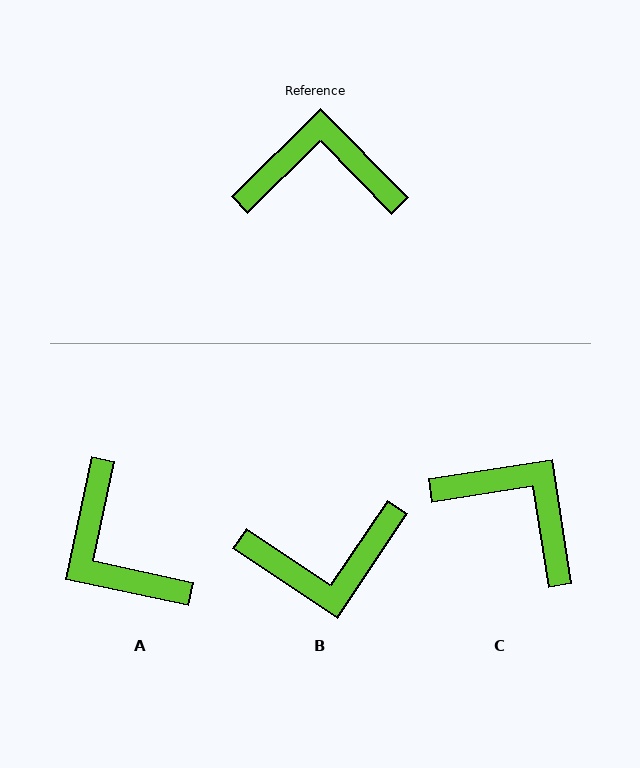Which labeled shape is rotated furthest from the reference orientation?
B, about 168 degrees away.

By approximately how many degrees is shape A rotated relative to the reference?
Approximately 123 degrees counter-clockwise.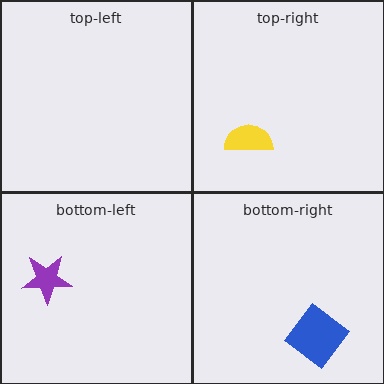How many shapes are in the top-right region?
1.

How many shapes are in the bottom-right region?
1.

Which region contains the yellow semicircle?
The top-right region.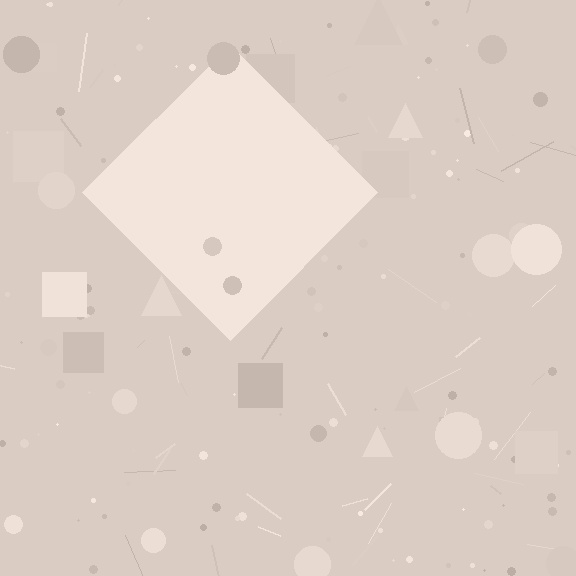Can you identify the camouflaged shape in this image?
The camouflaged shape is a diamond.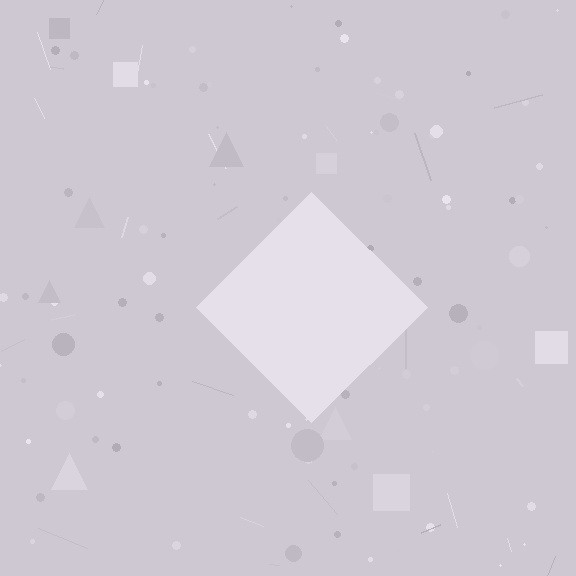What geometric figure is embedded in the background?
A diamond is embedded in the background.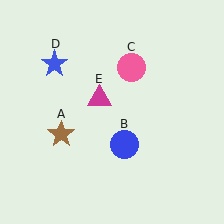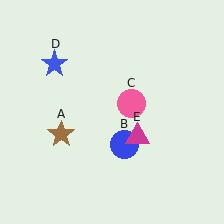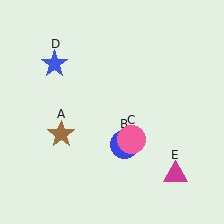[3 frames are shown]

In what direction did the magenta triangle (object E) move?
The magenta triangle (object E) moved down and to the right.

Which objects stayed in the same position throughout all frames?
Brown star (object A) and blue circle (object B) and blue star (object D) remained stationary.